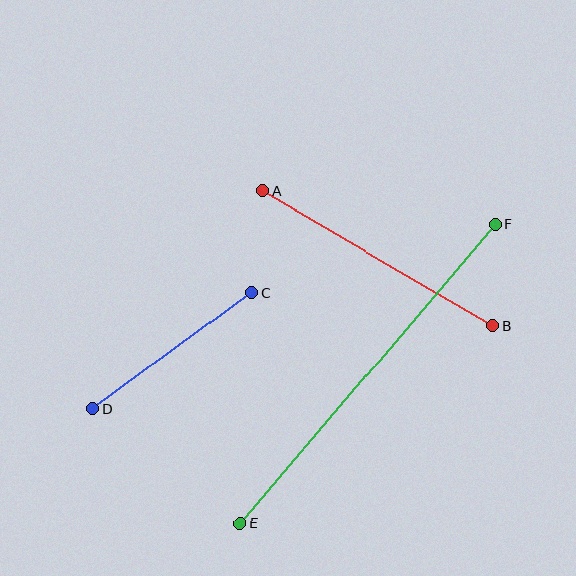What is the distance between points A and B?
The distance is approximately 267 pixels.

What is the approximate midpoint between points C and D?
The midpoint is at approximately (172, 350) pixels.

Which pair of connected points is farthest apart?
Points E and F are farthest apart.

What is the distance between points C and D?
The distance is approximately 197 pixels.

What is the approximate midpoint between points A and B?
The midpoint is at approximately (377, 258) pixels.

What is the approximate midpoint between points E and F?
The midpoint is at approximately (368, 374) pixels.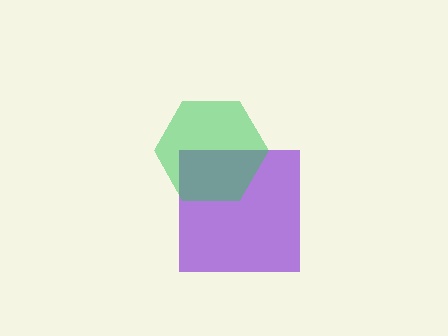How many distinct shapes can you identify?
There are 2 distinct shapes: a purple square, a green hexagon.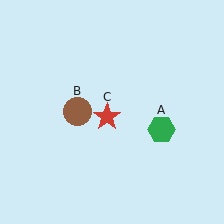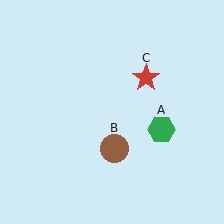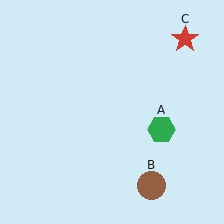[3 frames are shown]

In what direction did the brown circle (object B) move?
The brown circle (object B) moved down and to the right.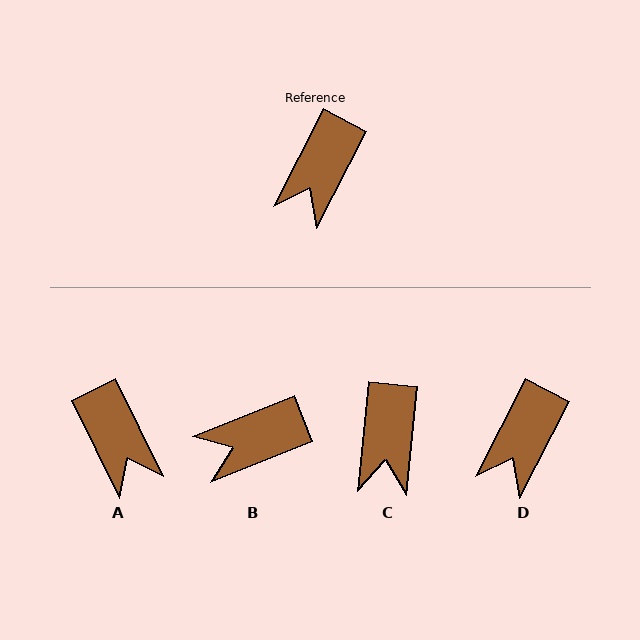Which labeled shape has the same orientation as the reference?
D.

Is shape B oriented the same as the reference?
No, it is off by about 41 degrees.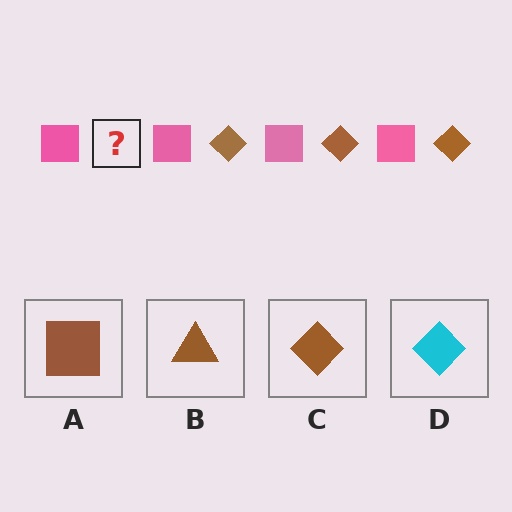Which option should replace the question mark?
Option C.